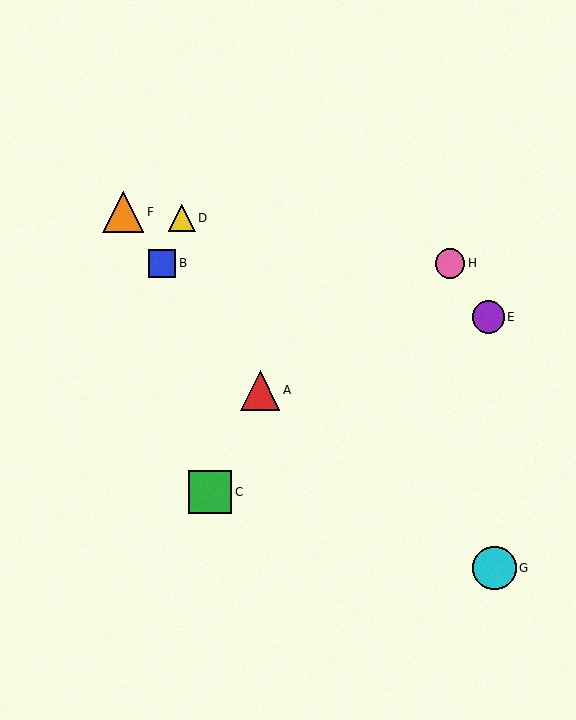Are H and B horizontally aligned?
Yes, both are at y≈263.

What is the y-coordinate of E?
Object E is at y≈317.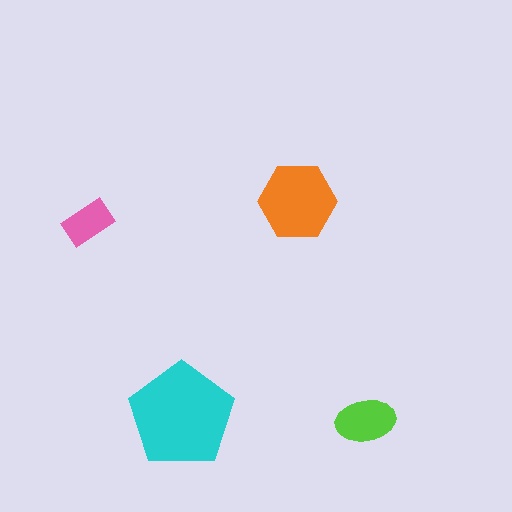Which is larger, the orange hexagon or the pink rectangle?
The orange hexagon.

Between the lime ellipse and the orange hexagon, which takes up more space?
The orange hexagon.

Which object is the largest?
The cyan pentagon.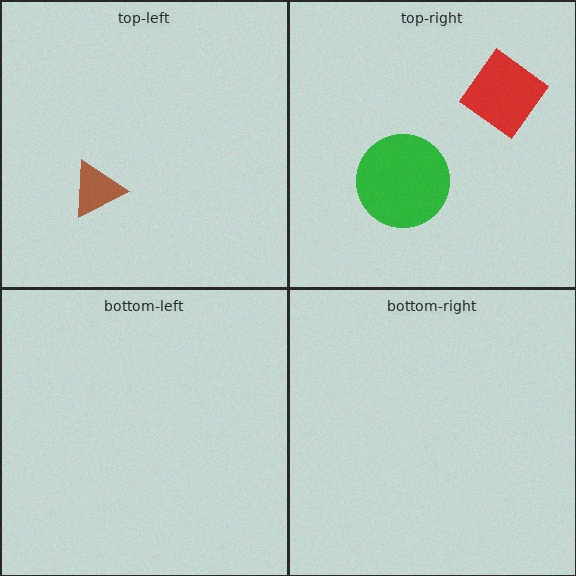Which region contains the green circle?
The top-right region.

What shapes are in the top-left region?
The brown triangle.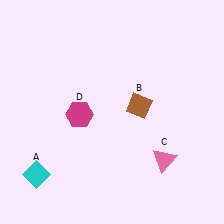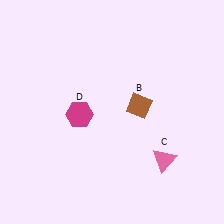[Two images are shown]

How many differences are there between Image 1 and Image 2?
There is 1 difference between the two images.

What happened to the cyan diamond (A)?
The cyan diamond (A) was removed in Image 2. It was in the bottom-left area of Image 1.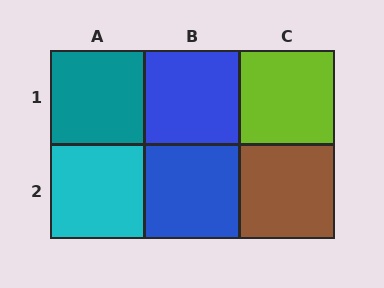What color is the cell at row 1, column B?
Blue.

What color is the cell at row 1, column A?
Teal.